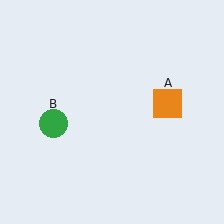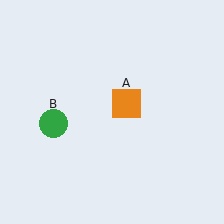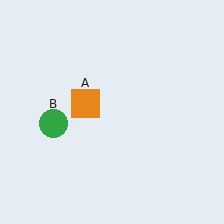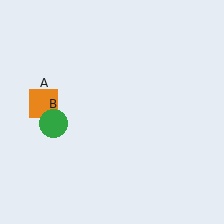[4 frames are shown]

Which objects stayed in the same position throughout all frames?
Green circle (object B) remained stationary.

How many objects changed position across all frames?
1 object changed position: orange square (object A).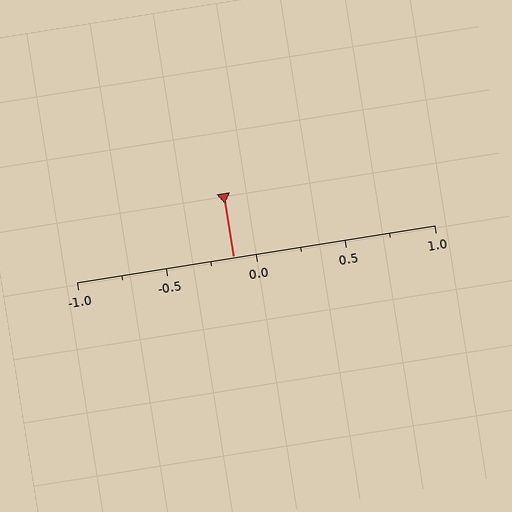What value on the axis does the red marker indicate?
The marker indicates approximately -0.12.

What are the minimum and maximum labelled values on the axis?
The axis runs from -1.0 to 1.0.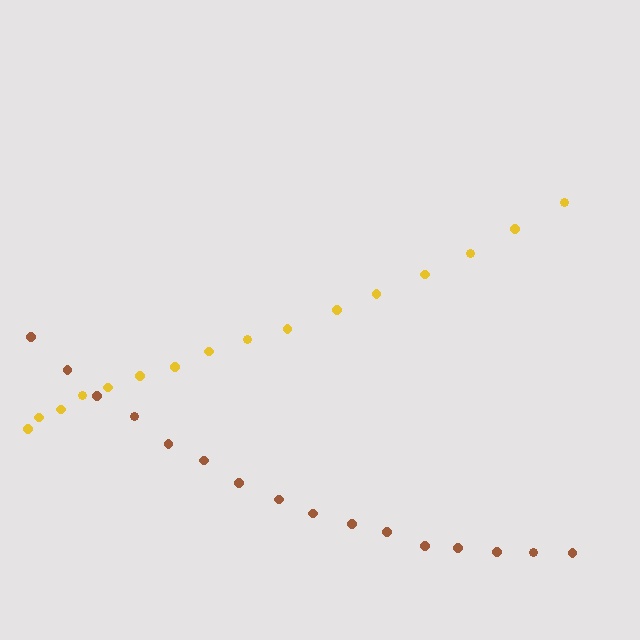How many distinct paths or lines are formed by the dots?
There are 2 distinct paths.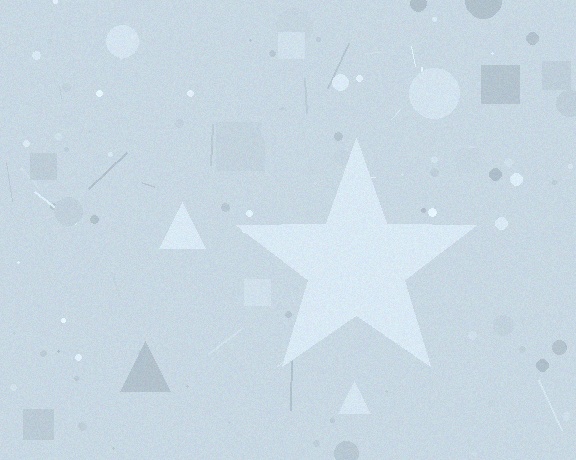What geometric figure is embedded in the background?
A star is embedded in the background.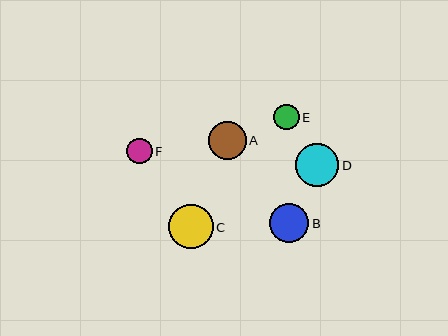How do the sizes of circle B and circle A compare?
Circle B and circle A are approximately the same size.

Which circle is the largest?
Circle C is the largest with a size of approximately 44 pixels.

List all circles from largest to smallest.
From largest to smallest: C, D, B, A, E, F.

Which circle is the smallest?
Circle F is the smallest with a size of approximately 26 pixels.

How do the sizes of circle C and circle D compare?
Circle C and circle D are approximately the same size.